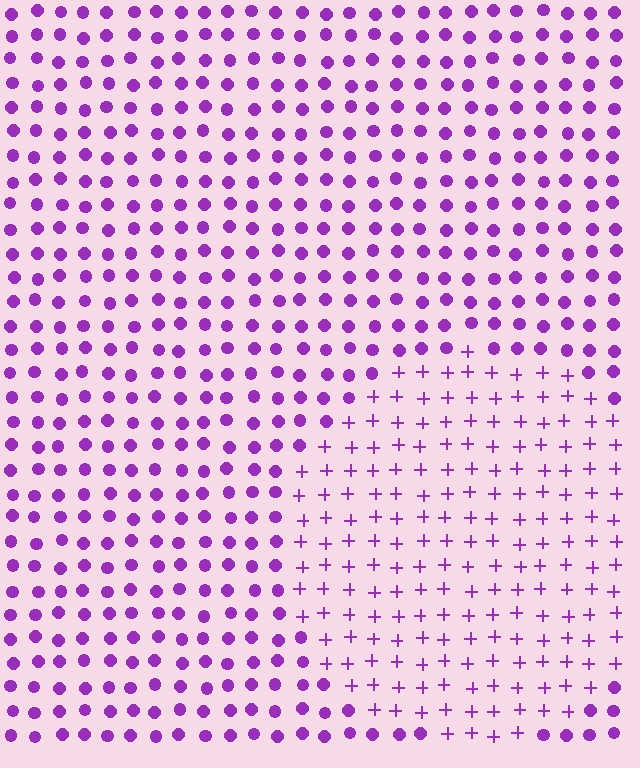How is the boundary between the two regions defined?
The boundary is defined by a change in element shape: plus signs inside vs. circles outside. All elements share the same color and spacing.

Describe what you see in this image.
The image is filled with small purple elements arranged in a uniform grid. A circle-shaped region contains plus signs, while the surrounding area contains circles. The boundary is defined purely by the change in element shape.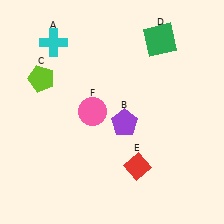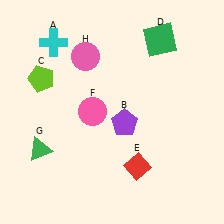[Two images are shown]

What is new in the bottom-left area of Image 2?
A green triangle (G) was added in the bottom-left area of Image 2.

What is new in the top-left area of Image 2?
A pink circle (H) was added in the top-left area of Image 2.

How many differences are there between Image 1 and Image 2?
There are 2 differences between the two images.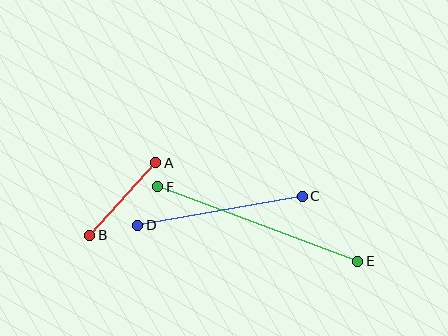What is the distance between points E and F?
The distance is approximately 214 pixels.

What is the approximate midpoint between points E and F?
The midpoint is at approximately (258, 224) pixels.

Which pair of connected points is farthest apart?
Points E and F are farthest apart.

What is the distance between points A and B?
The distance is approximately 98 pixels.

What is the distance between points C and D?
The distance is approximately 167 pixels.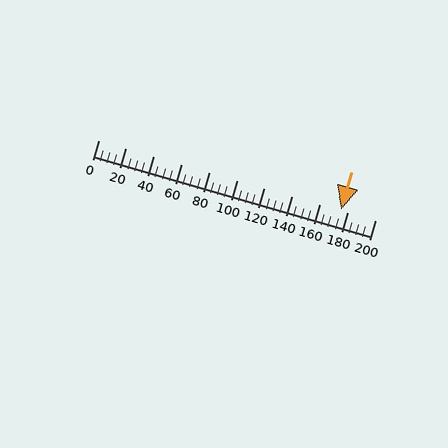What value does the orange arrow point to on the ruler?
The orange arrow points to approximately 175.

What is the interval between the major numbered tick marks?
The major tick marks are spaced 20 units apart.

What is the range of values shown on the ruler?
The ruler shows values from 0 to 200.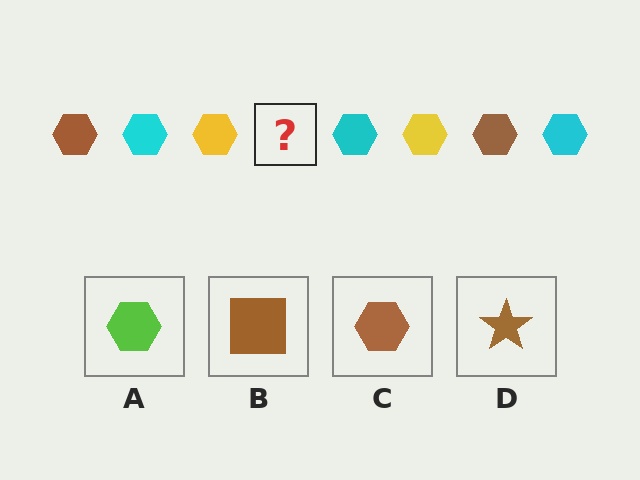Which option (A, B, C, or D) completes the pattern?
C.